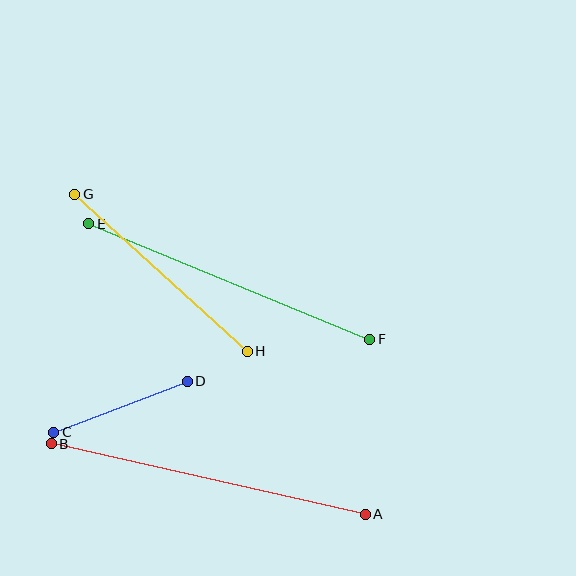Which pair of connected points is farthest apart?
Points A and B are farthest apart.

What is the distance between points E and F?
The distance is approximately 304 pixels.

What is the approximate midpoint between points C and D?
The midpoint is at approximately (120, 407) pixels.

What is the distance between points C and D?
The distance is approximately 143 pixels.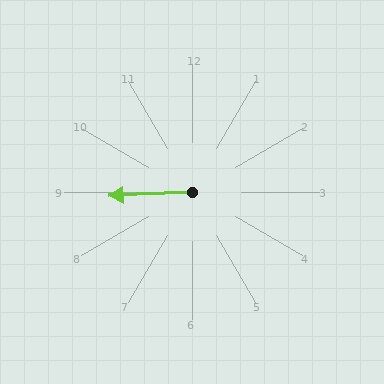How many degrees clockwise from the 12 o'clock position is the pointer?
Approximately 268 degrees.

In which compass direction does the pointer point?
West.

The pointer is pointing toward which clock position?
Roughly 9 o'clock.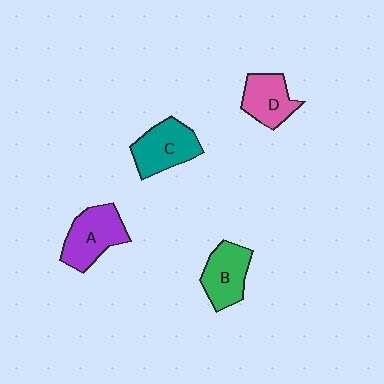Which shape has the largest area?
Shape A (purple).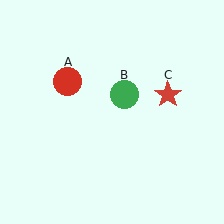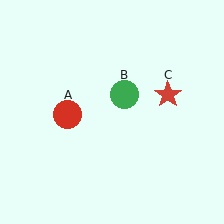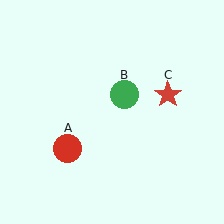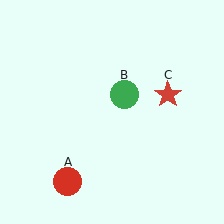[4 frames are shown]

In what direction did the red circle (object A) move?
The red circle (object A) moved down.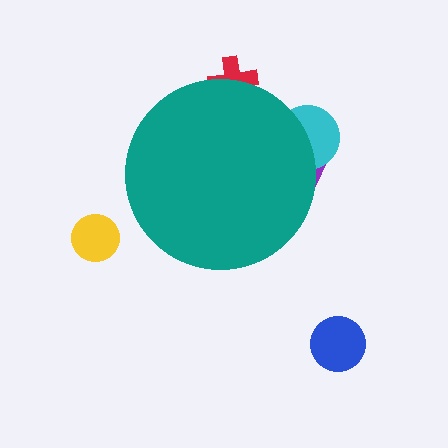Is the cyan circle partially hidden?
Yes, the cyan circle is partially hidden behind the teal circle.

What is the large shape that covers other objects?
A teal circle.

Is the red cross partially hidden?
Yes, the red cross is partially hidden behind the teal circle.